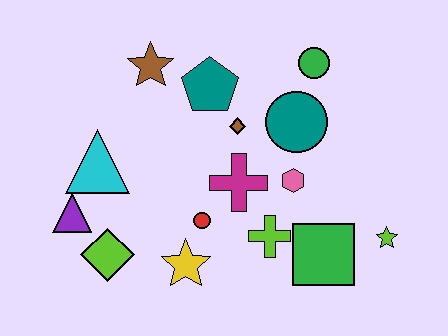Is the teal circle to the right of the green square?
No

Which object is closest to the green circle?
The teal circle is closest to the green circle.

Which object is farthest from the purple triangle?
The lime star is farthest from the purple triangle.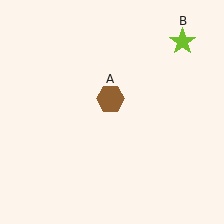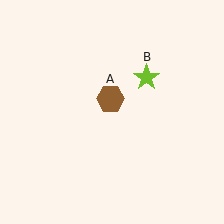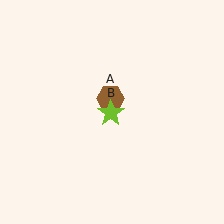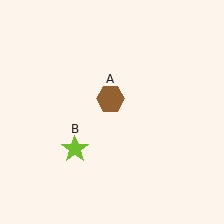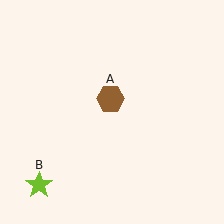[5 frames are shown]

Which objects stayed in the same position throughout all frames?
Brown hexagon (object A) remained stationary.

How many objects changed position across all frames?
1 object changed position: lime star (object B).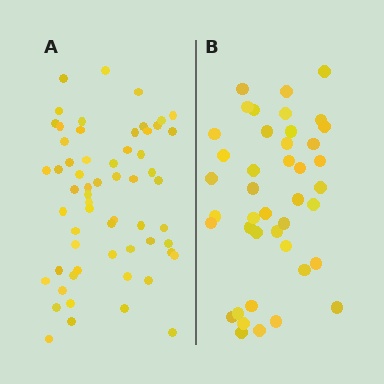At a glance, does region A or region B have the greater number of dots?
Region A (the left region) has more dots.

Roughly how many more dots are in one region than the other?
Region A has approximately 20 more dots than region B.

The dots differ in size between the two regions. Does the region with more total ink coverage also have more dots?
No. Region B has more total ink coverage because its dots are larger, but region A actually contains more individual dots. Total area can be misleading — the number of items is what matters here.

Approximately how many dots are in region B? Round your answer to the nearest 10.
About 40 dots. (The exact count is 42, which rounds to 40.)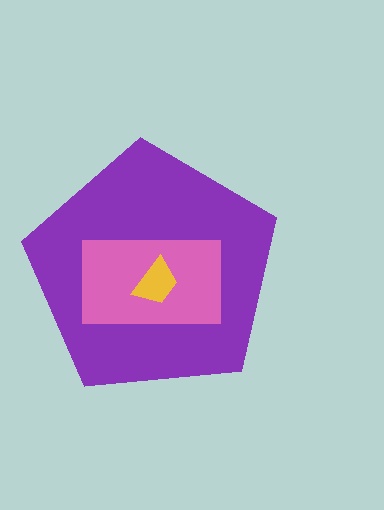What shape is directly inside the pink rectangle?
The yellow trapezoid.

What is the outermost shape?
The purple pentagon.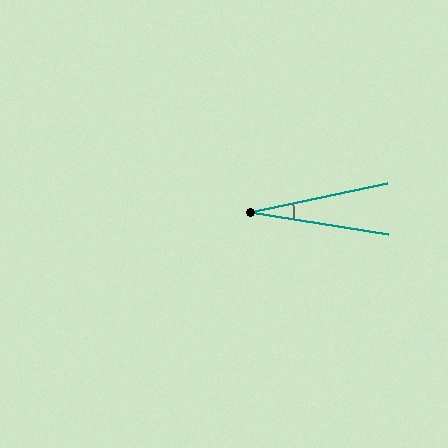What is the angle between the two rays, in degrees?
Approximately 21 degrees.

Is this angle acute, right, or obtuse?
It is acute.